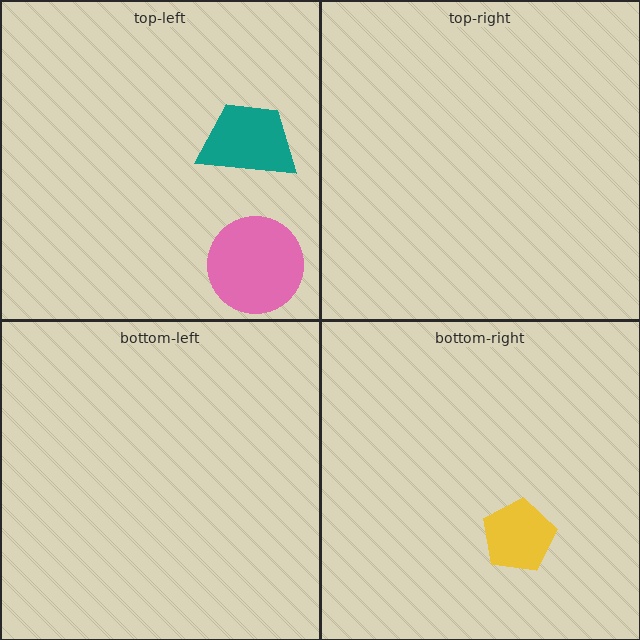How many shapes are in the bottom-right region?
1.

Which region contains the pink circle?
The top-left region.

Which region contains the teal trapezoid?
The top-left region.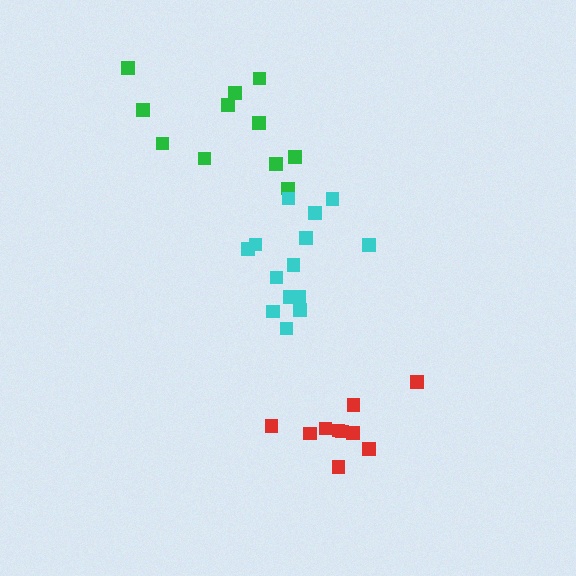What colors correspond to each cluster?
The clusters are colored: green, cyan, red.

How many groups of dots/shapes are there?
There are 3 groups.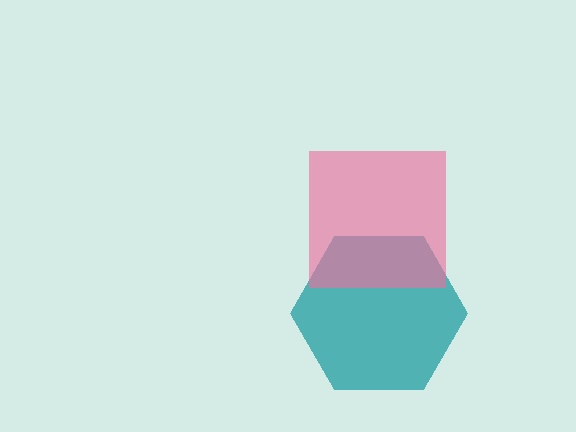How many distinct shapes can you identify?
There are 2 distinct shapes: a teal hexagon, a pink square.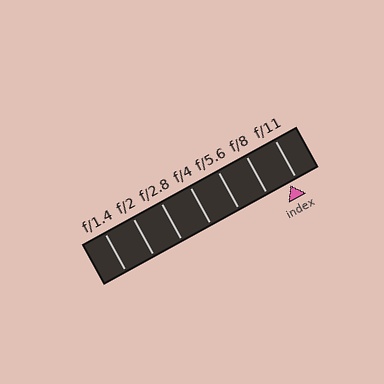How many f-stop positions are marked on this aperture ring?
There are 7 f-stop positions marked.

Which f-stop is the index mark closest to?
The index mark is closest to f/11.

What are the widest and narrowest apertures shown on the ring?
The widest aperture shown is f/1.4 and the narrowest is f/11.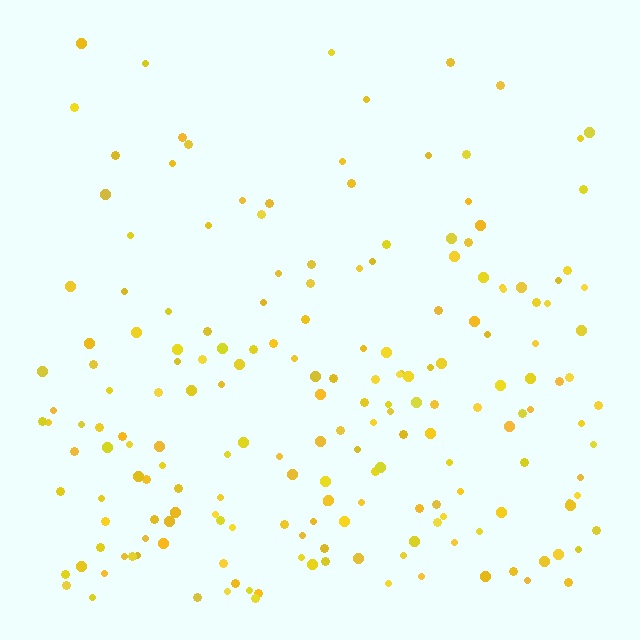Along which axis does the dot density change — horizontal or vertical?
Vertical.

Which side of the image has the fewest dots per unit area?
The top.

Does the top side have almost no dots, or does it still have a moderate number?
Still a moderate number, just noticeably fewer than the bottom.